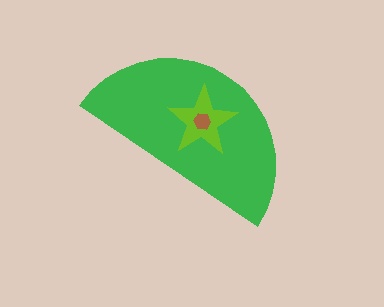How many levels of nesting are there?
3.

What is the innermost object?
The brown hexagon.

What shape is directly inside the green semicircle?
The lime star.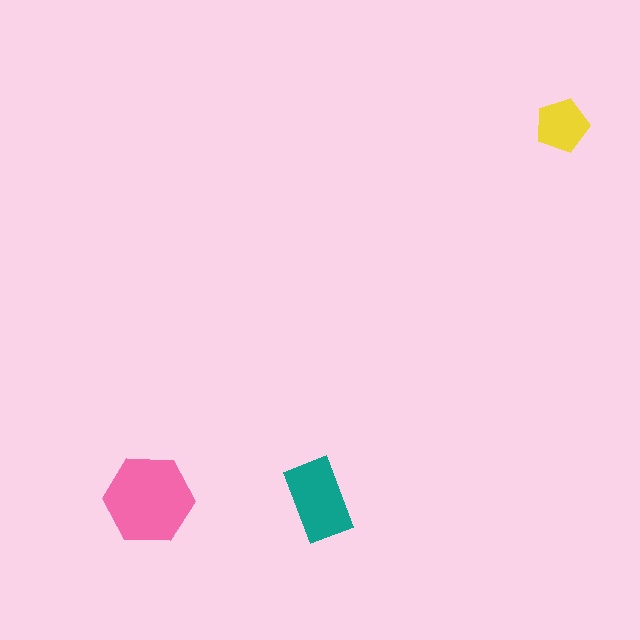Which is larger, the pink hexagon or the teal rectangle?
The pink hexagon.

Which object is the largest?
The pink hexagon.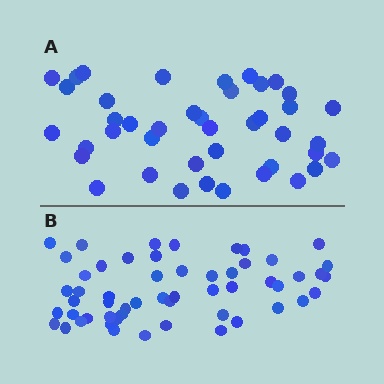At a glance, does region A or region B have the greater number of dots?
Region B (the bottom region) has more dots.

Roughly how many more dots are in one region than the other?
Region B has approximately 15 more dots than region A.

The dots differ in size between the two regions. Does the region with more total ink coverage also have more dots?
No. Region A has more total ink coverage because its dots are larger, but region B actually contains more individual dots. Total area can be misleading — the number of items is what matters here.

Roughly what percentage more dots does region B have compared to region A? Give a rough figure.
About 30% more.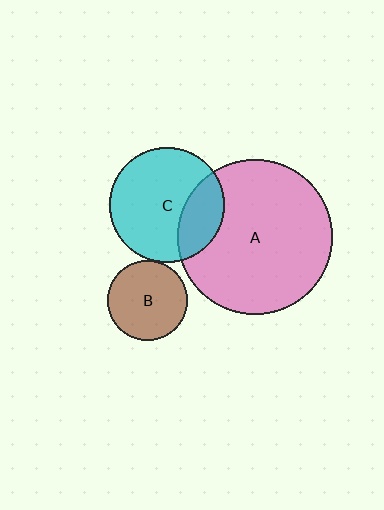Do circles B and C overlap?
Yes.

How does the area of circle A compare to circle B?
Approximately 3.7 times.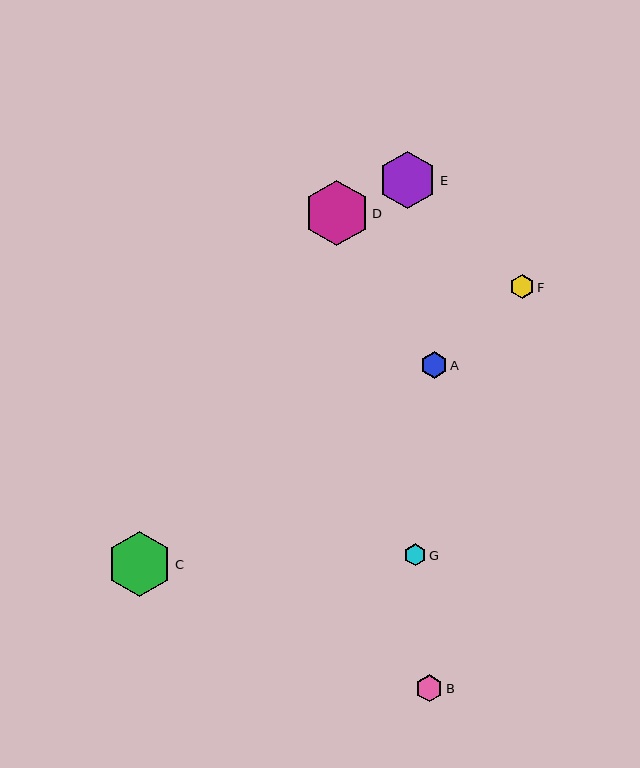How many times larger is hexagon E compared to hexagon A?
Hexagon E is approximately 2.2 times the size of hexagon A.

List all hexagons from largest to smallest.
From largest to smallest: D, C, E, B, A, F, G.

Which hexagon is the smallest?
Hexagon G is the smallest with a size of approximately 22 pixels.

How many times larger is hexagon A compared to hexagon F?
Hexagon A is approximately 1.1 times the size of hexagon F.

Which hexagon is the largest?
Hexagon D is the largest with a size of approximately 65 pixels.